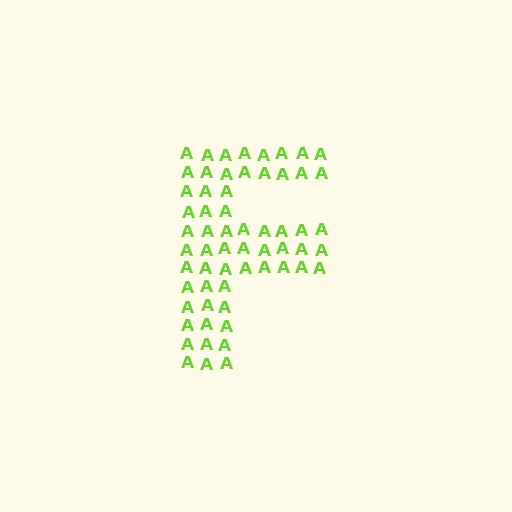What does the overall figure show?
The overall figure shows the letter F.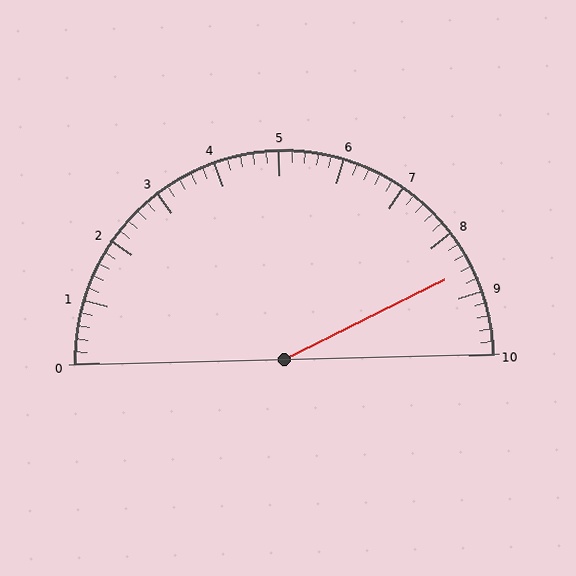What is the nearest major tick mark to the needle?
The nearest major tick mark is 9.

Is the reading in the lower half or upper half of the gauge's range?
The reading is in the upper half of the range (0 to 10).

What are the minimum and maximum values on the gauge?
The gauge ranges from 0 to 10.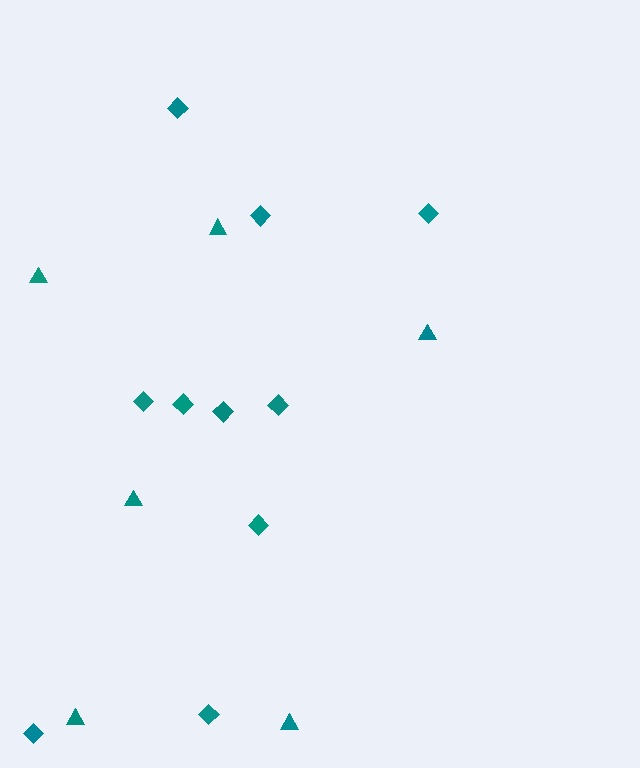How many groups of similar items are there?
There are 2 groups: one group of diamonds (10) and one group of triangles (6).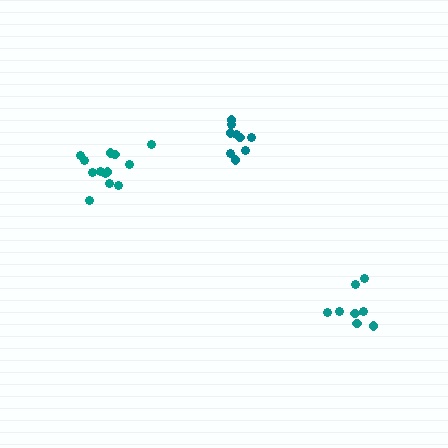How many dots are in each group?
Group 1: 8 dots, Group 2: 9 dots, Group 3: 13 dots (30 total).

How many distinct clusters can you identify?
There are 3 distinct clusters.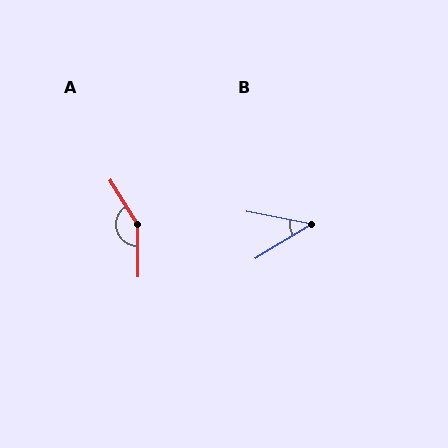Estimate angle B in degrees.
Approximately 42 degrees.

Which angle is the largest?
A, at approximately 148 degrees.